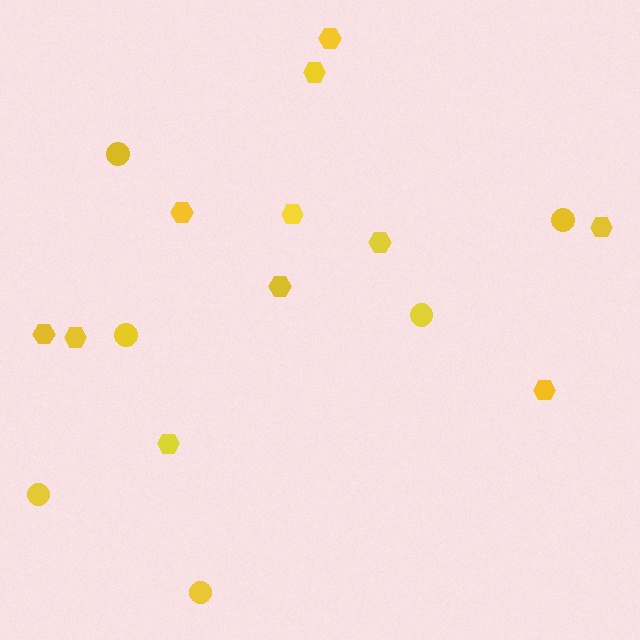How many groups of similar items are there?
There are 2 groups: one group of hexagons (11) and one group of circles (6).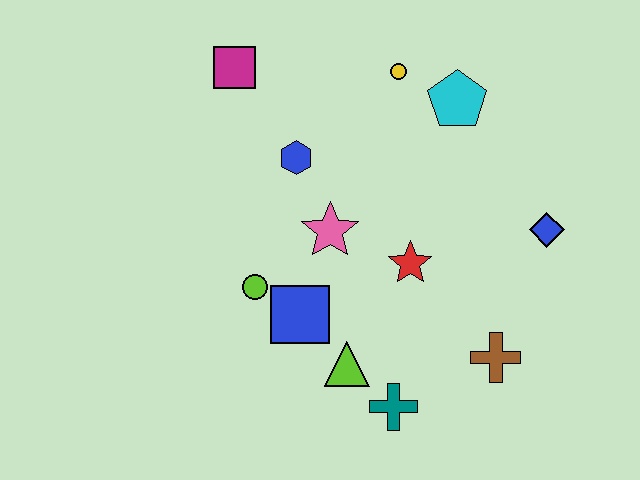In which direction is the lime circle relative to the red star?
The lime circle is to the left of the red star.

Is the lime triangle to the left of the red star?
Yes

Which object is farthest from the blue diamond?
The magenta square is farthest from the blue diamond.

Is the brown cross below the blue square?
Yes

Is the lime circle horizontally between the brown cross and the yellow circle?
No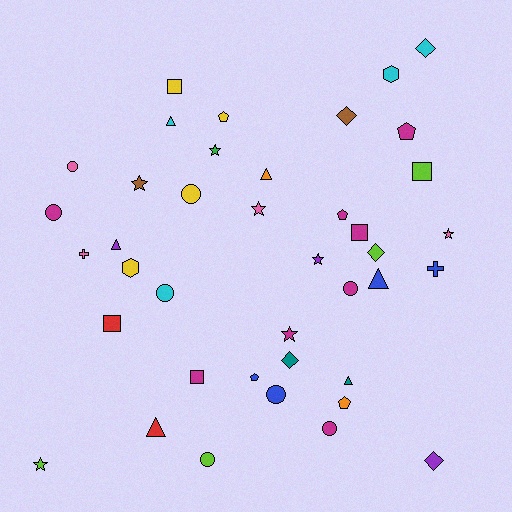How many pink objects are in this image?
There are 4 pink objects.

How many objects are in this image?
There are 40 objects.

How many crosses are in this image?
There are 2 crosses.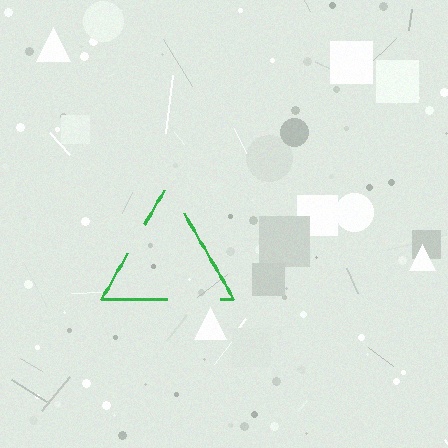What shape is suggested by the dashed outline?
The dashed outline suggests a triangle.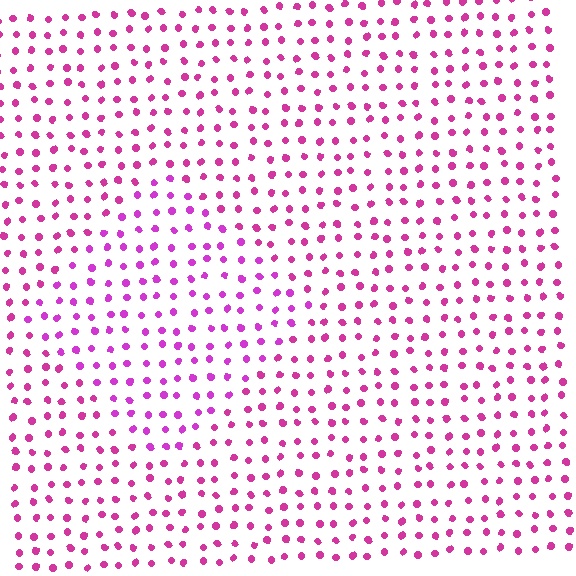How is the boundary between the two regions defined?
The boundary is defined purely by a slight shift in hue (about 20 degrees). Spacing, size, and orientation are identical on both sides.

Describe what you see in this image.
The image is filled with small magenta elements in a uniform arrangement. A diamond-shaped region is visible where the elements are tinted to a slightly different hue, forming a subtle color boundary.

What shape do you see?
I see a diamond.